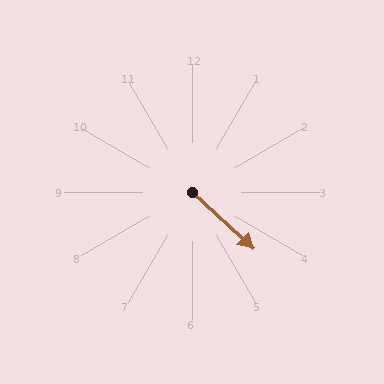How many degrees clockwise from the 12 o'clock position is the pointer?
Approximately 133 degrees.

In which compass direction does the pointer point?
Southeast.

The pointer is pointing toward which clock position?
Roughly 4 o'clock.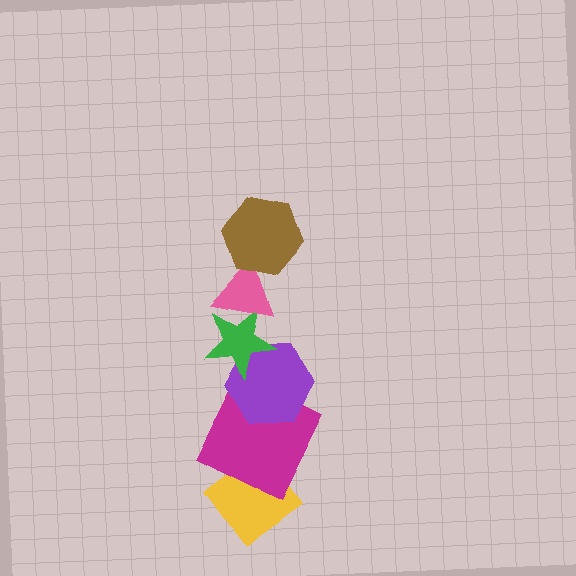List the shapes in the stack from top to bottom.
From top to bottom: the brown hexagon, the pink triangle, the green star, the purple hexagon, the magenta square, the yellow diamond.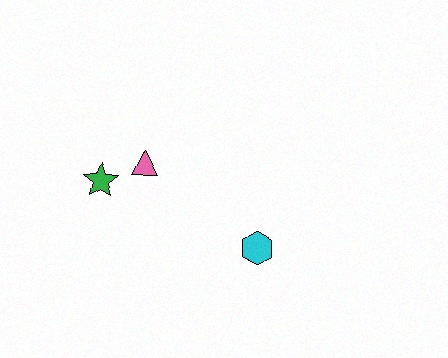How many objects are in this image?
There are 3 objects.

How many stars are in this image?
There is 1 star.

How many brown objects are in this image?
There are no brown objects.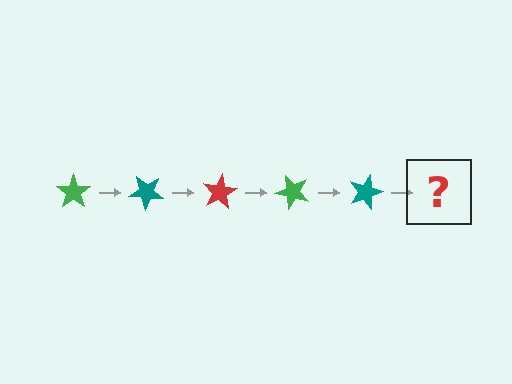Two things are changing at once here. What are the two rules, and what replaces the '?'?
The two rules are that it rotates 40 degrees each step and the color cycles through green, teal, and red. The '?' should be a red star, rotated 200 degrees from the start.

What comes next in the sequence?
The next element should be a red star, rotated 200 degrees from the start.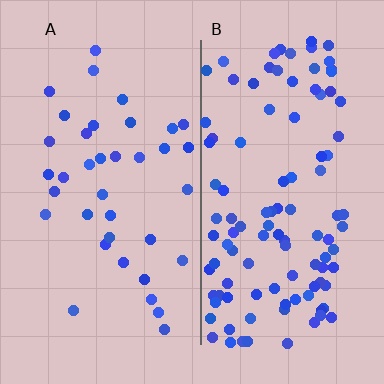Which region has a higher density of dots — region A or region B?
B (the right).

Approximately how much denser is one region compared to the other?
Approximately 3.0× — region B over region A.